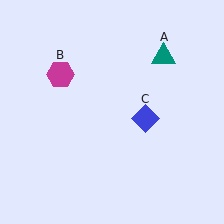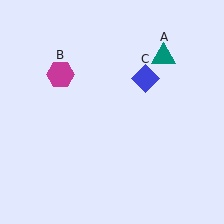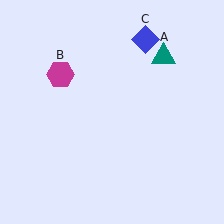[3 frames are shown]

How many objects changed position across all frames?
1 object changed position: blue diamond (object C).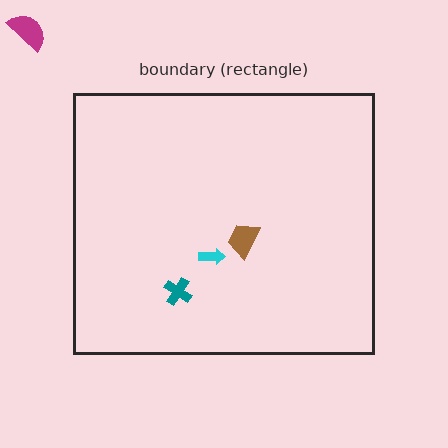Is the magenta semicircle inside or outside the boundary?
Outside.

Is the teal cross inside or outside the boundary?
Inside.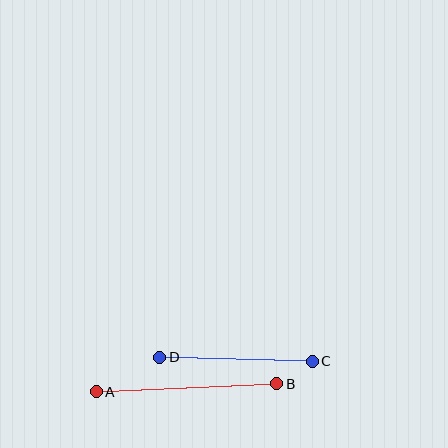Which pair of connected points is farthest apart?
Points A and B are farthest apart.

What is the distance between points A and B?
The distance is approximately 181 pixels.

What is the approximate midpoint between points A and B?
The midpoint is at approximately (187, 388) pixels.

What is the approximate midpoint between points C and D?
The midpoint is at approximately (236, 359) pixels.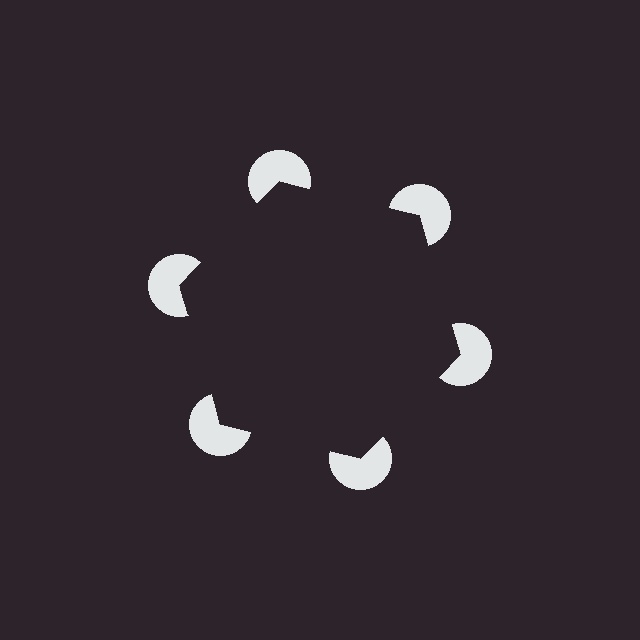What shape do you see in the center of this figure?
An illusory hexagon — its edges are inferred from the aligned wedge cuts in the pac-man discs, not physically drawn.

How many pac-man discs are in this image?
There are 6 — one at each vertex of the illusory hexagon.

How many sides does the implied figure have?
6 sides.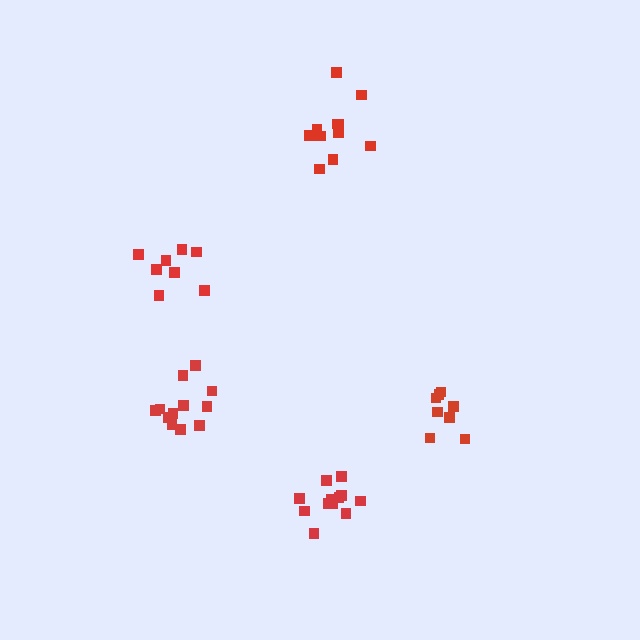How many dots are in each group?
Group 1: 8 dots, Group 2: 12 dots, Group 3: 8 dots, Group 4: 12 dots, Group 5: 13 dots (53 total).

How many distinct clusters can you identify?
There are 5 distinct clusters.